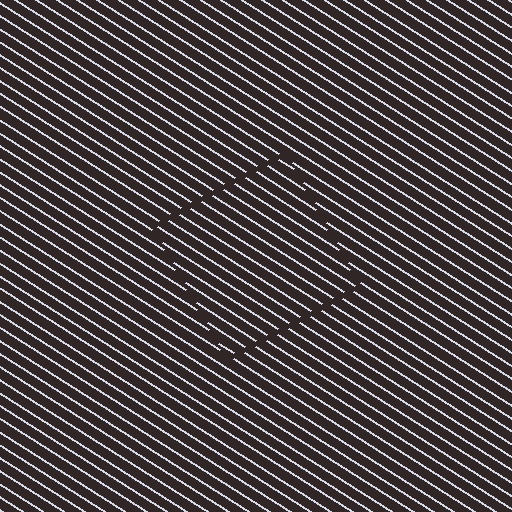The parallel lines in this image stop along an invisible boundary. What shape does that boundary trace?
An illusory square. The interior of the shape contains the same grating, shifted by half a period — the contour is defined by the phase discontinuity where line-ends from the inner and outer gratings abut.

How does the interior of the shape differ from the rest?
The interior of the shape contains the same grating, shifted by half a period — the contour is defined by the phase discontinuity where line-ends from the inner and outer gratings abut.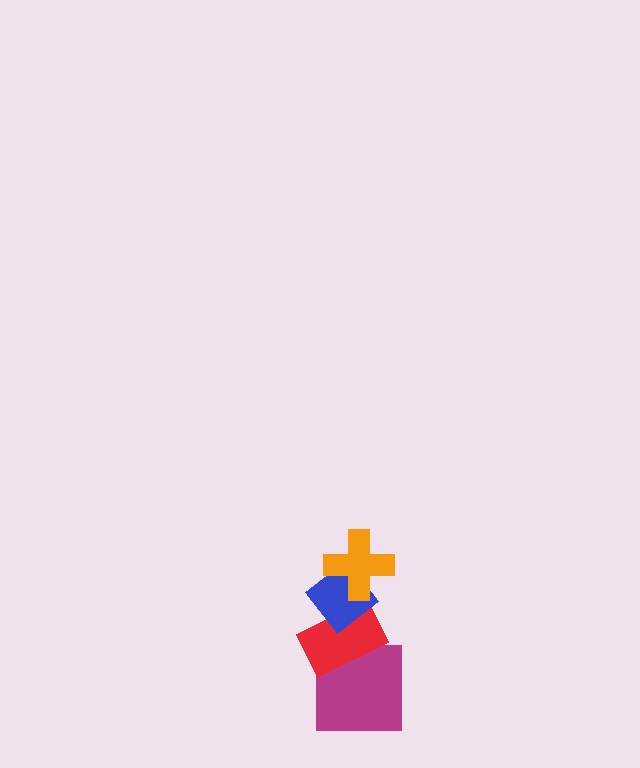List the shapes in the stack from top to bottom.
From top to bottom: the orange cross, the blue diamond, the red rectangle, the magenta square.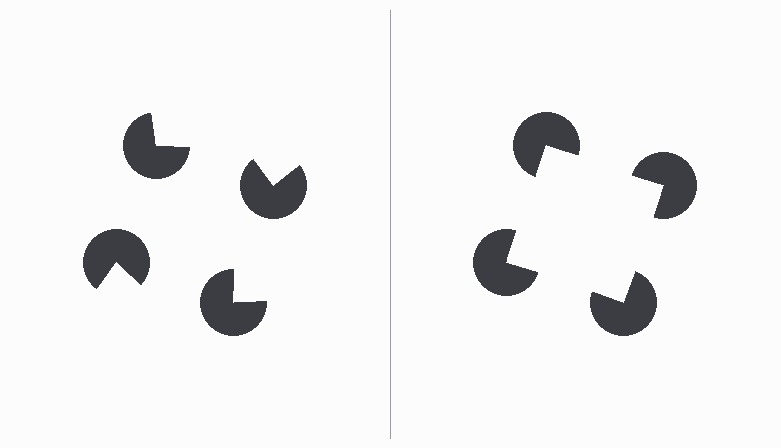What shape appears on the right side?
An illusory square.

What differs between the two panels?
The pac-man discs are positioned identically on both sides; only the wedge orientations differ. On the right they align to a square; on the left they are misaligned.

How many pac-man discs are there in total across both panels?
8 — 4 on each side.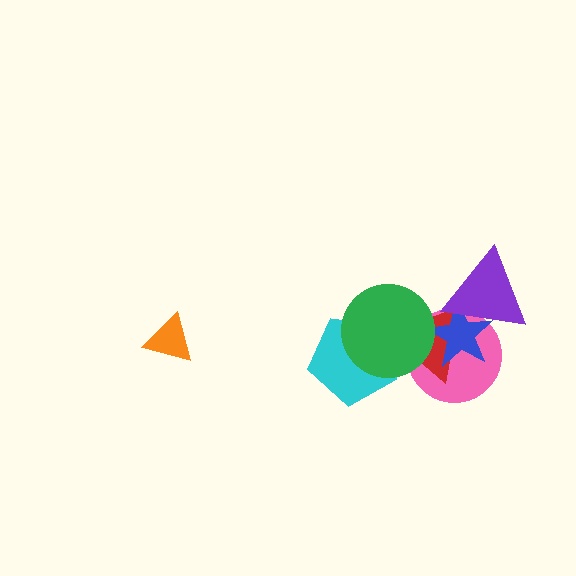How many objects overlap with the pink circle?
4 objects overlap with the pink circle.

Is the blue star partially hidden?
Yes, it is partially covered by another shape.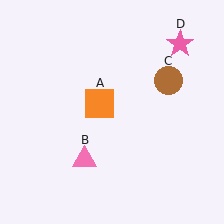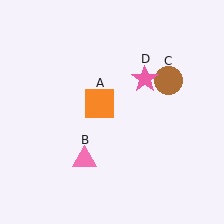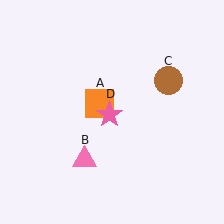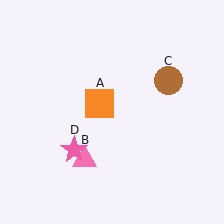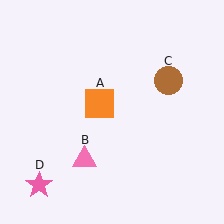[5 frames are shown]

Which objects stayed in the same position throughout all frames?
Orange square (object A) and pink triangle (object B) and brown circle (object C) remained stationary.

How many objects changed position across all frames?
1 object changed position: pink star (object D).